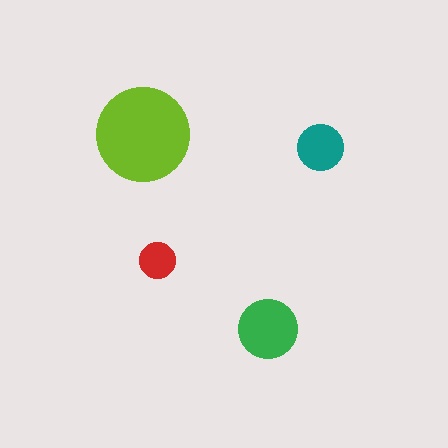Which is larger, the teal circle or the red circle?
The teal one.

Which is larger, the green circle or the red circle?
The green one.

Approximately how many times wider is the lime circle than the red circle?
About 2.5 times wider.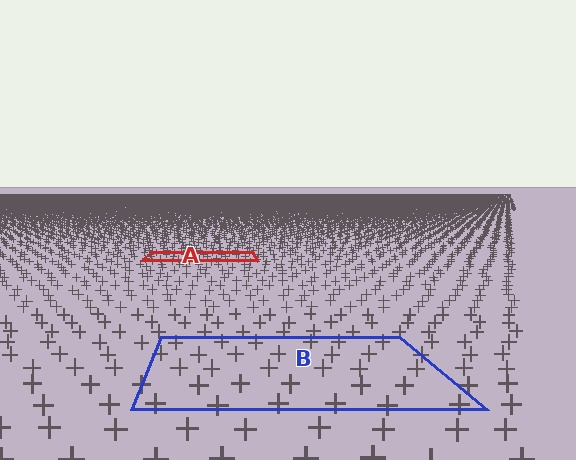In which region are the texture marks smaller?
The texture marks are smaller in region A, because it is farther away.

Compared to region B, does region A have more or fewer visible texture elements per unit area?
Region A has more texture elements per unit area — they are packed more densely because it is farther away.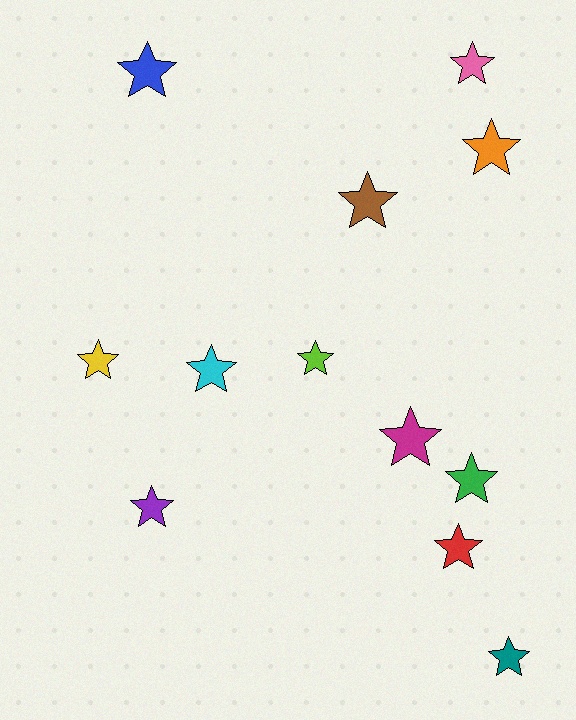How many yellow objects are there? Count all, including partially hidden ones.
There is 1 yellow object.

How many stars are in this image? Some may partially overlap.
There are 12 stars.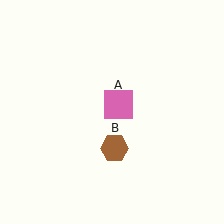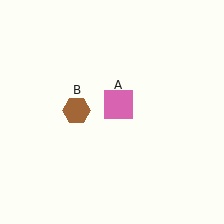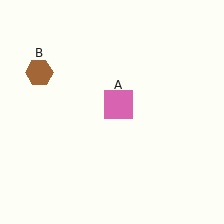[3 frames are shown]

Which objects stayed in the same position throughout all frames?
Pink square (object A) remained stationary.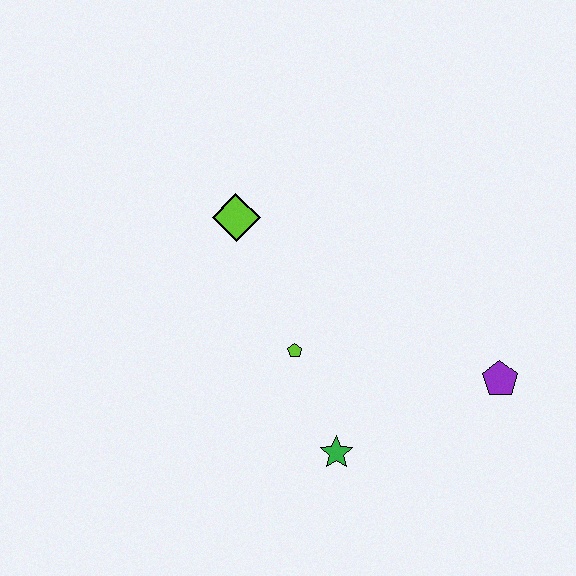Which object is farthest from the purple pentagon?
The lime diamond is farthest from the purple pentagon.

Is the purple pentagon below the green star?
No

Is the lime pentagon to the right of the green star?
No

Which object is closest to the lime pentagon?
The green star is closest to the lime pentagon.